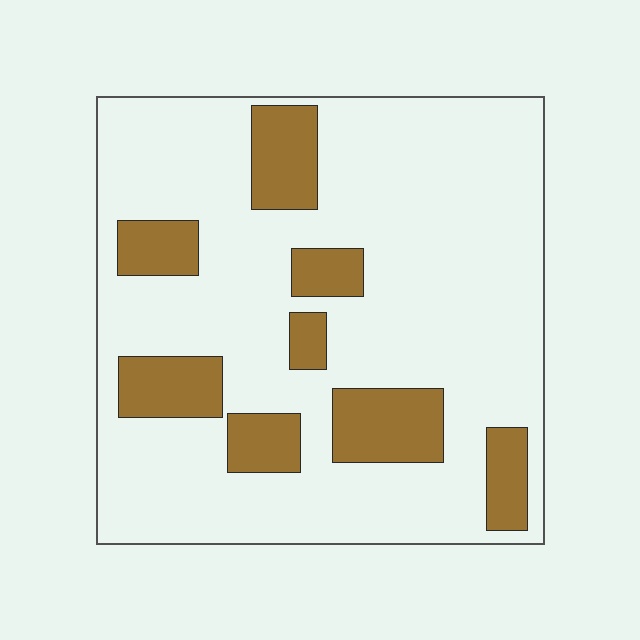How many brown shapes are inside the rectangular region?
8.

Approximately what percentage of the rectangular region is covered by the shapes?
Approximately 20%.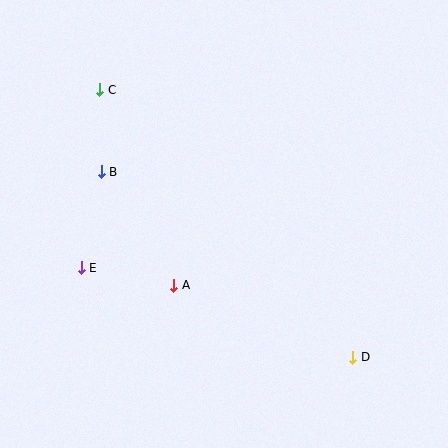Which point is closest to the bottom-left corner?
Point E is closest to the bottom-left corner.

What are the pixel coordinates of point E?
Point E is at (81, 268).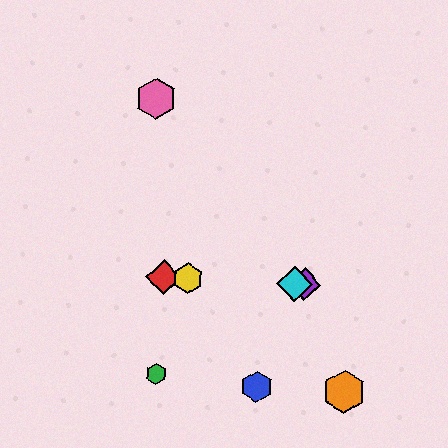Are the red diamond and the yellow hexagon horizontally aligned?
Yes, both are at y≈277.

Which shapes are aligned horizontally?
The red diamond, the yellow hexagon, the purple diamond, the cyan diamond are aligned horizontally.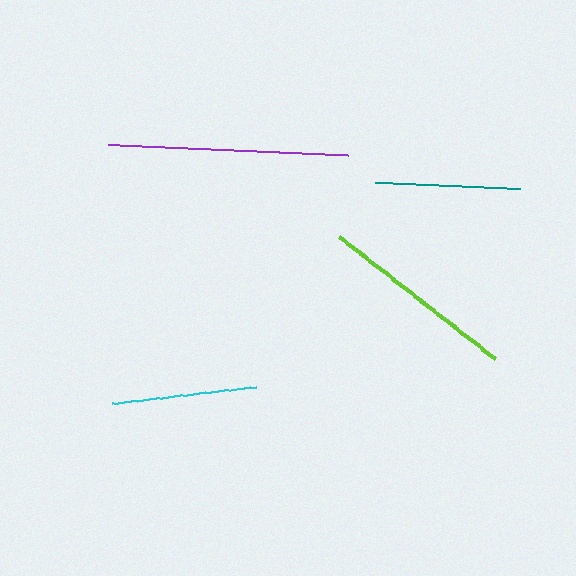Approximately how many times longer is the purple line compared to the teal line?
The purple line is approximately 1.7 times the length of the teal line.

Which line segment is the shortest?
The cyan line is the shortest at approximately 145 pixels.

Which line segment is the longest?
The purple line is the longest at approximately 240 pixels.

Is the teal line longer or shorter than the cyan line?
The teal line is longer than the cyan line.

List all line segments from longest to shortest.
From longest to shortest: purple, lime, teal, cyan.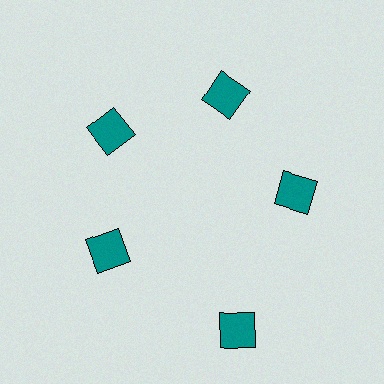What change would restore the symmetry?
The symmetry would be restored by moving it inward, back onto the ring so that all 5 diamonds sit at equal angles and equal distance from the center.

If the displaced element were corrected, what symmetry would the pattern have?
It would have 5-fold rotational symmetry — the pattern would map onto itself every 72 degrees.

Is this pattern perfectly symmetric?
No. The 5 teal diamonds are arranged in a ring, but one element near the 5 o'clock position is pushed outward from the center, breaking the 5-fold rotational symmetry.